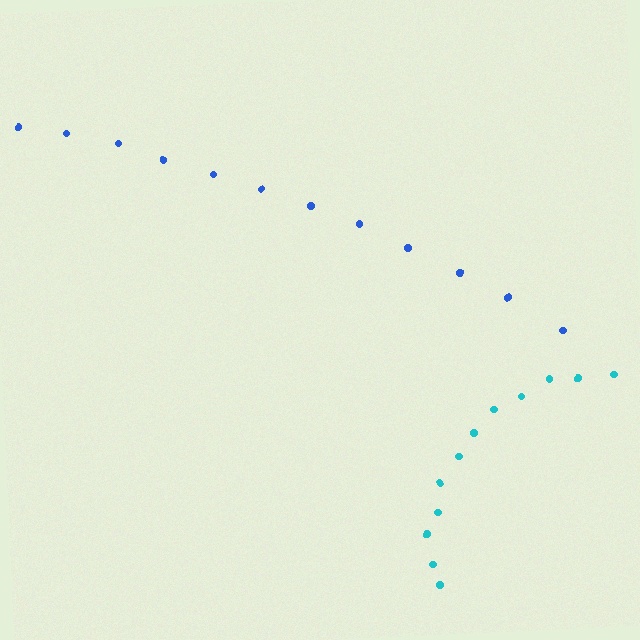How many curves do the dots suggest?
There are 2 distinct paths.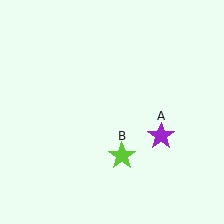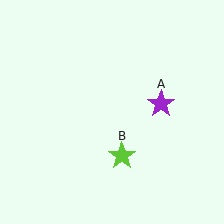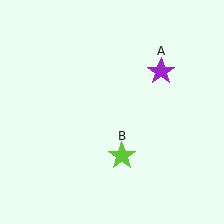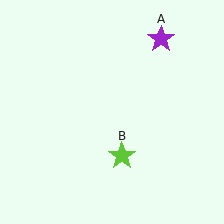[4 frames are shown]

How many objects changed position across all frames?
1 object changed position: purple star (object A).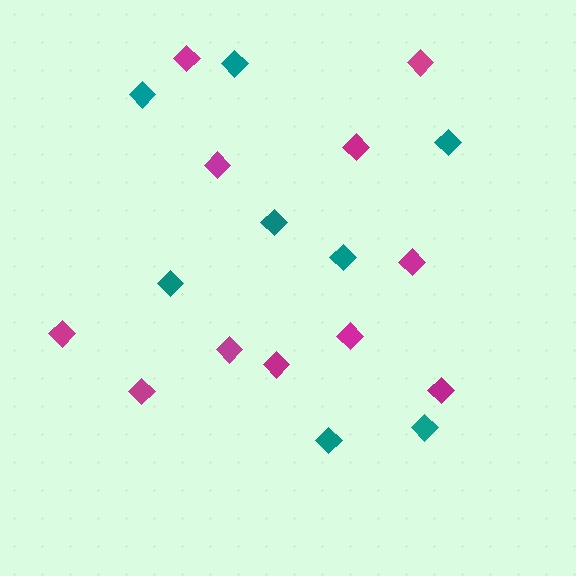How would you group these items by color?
There are 2 groups: one group of magenta diamonds (11) and one group of teal diamonds (8).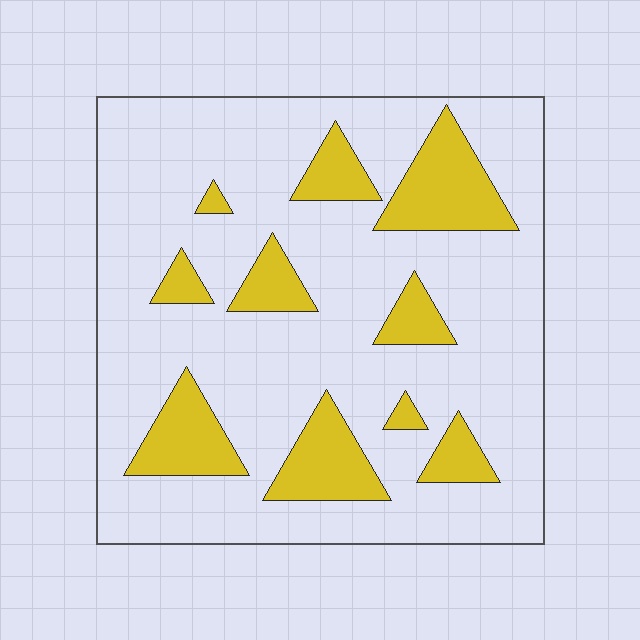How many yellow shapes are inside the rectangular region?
10.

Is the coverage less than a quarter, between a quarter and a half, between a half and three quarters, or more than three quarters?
Less than a quarter.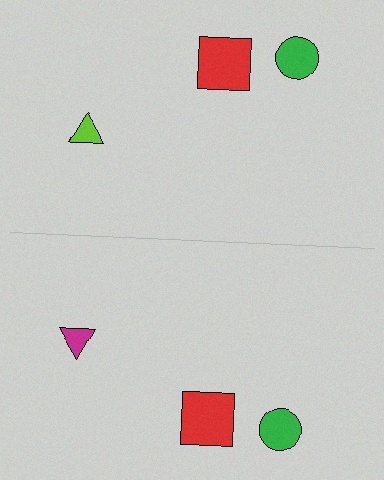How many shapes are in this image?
There are 6 shapes in this image.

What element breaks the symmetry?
The magenta triangle on the bottom side breaks the symmetry — its mirror counterpart is lime.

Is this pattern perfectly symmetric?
No, the pattern is not perfectly symmetric. The magenta triangle on the bottom side breaks the symmetry — its mirror counterpart is lime.